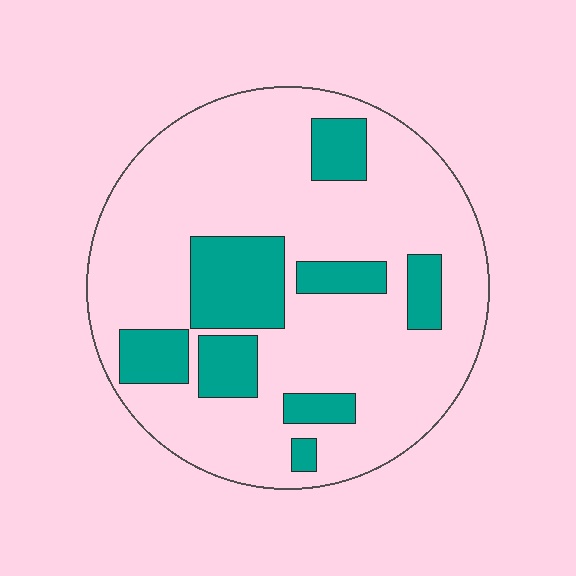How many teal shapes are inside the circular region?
8.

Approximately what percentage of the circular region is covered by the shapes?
Approximately 20%.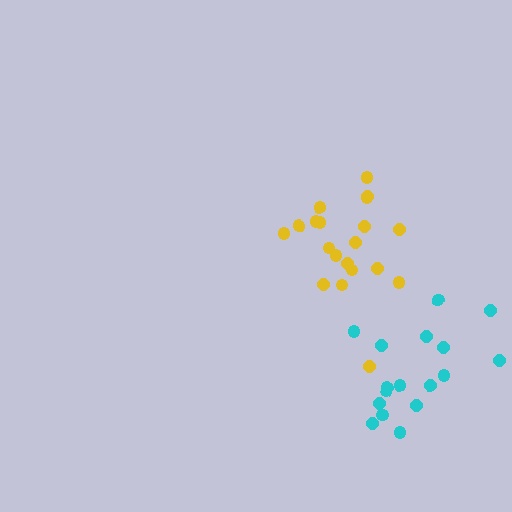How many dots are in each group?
Group 1: 17 dots, Group 2: 20 dots (37 total).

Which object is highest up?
The yellow cluster is topmost.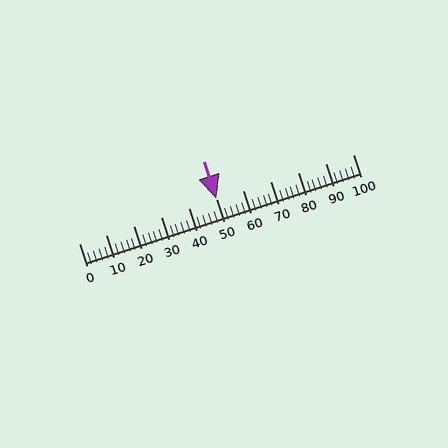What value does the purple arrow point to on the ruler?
The purple arrow points to approximately 50.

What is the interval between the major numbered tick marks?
The major tick marks are spaced 10 units apart.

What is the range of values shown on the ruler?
The ruler shows values from 0 to 100.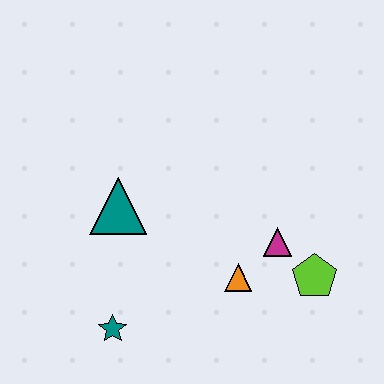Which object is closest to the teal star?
The teal triangle is closest to the teal star.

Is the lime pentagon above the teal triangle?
No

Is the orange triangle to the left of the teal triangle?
No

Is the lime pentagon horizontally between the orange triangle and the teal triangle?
No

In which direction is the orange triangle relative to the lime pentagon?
The orange triangle is to the left of the lime pentagon.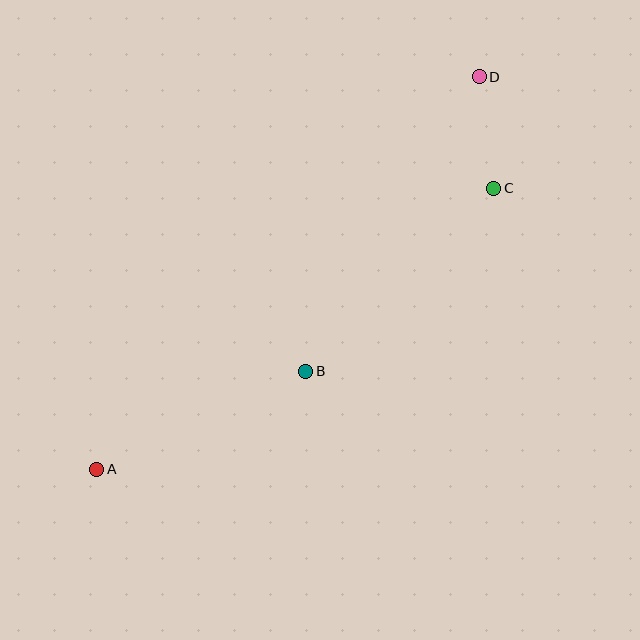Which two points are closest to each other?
Points C and D are closest to each other.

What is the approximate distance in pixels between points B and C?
The distance between B and C is approximately 262 pixels.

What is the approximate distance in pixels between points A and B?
The distance between A and B is approximately 231 pixels.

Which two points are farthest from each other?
Points A and D are farthest from each other.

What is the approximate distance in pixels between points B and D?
The distance between B and D is approximately 342 pixels.